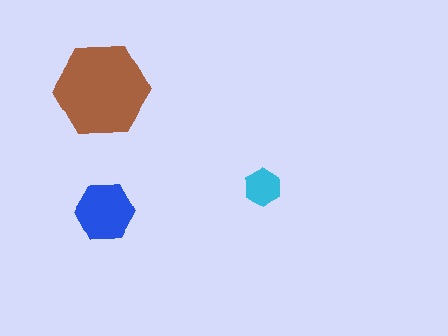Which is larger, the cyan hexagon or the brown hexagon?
The brown one.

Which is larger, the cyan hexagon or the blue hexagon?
The blue one.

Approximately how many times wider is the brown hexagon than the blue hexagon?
About 1.5 times wider.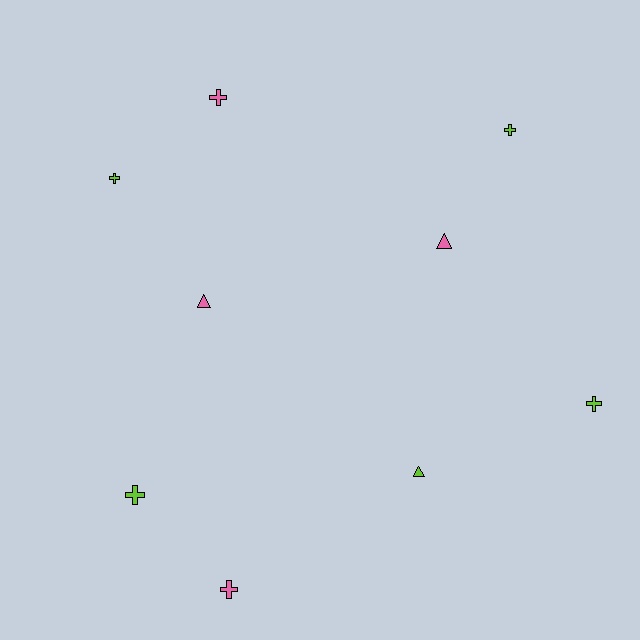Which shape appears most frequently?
Cross, with 6 objects.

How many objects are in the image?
There are 9 objects.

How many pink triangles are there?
There are 2 pink triangles.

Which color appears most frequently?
Lime, with 5 objects.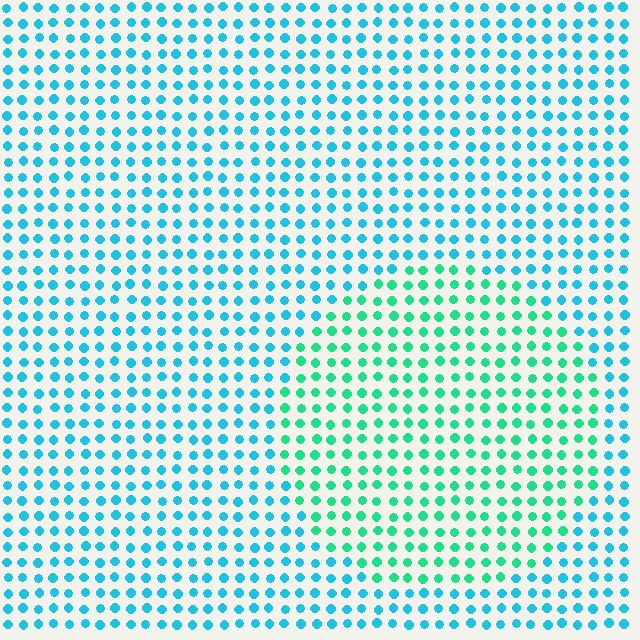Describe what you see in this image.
The image is filled with small cyan elements in a uniform arrangement. A circle-shaped region is visible where the elements are tinted to a slightly different hue, forming a subtle color boundary.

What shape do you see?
I see a circle.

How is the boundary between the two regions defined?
The boundary is defined purely by a slight shift in hue (about 36 degrees). Spacing, size, and orientation are identical on both sides.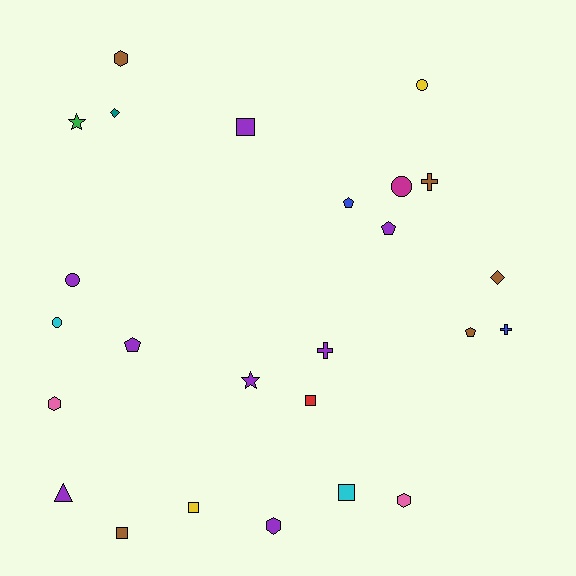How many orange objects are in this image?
There are no orange objects.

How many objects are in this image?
There are 25 objects.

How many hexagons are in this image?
There are 4 hexagons.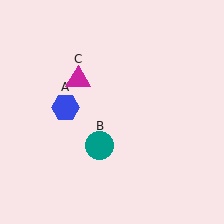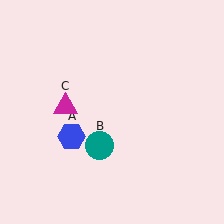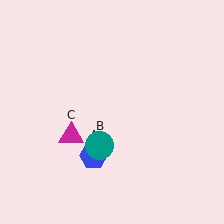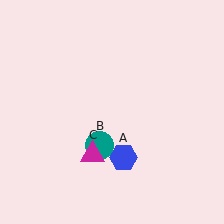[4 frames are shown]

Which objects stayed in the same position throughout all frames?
Teal circle (object B) remained stationary.